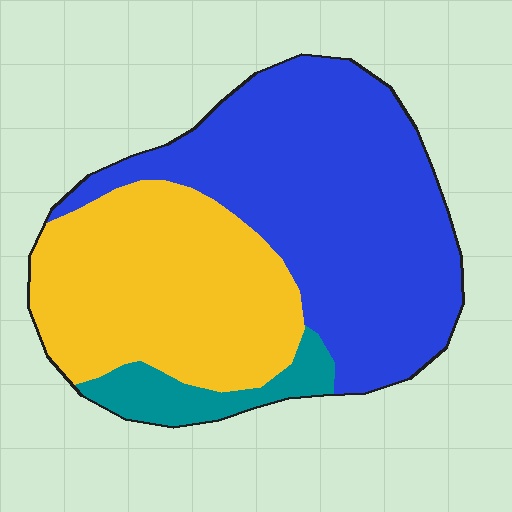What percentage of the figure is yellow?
Yellow takes up about three eighths (3/8) of the figure.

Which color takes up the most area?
Blue, at roughly 55%.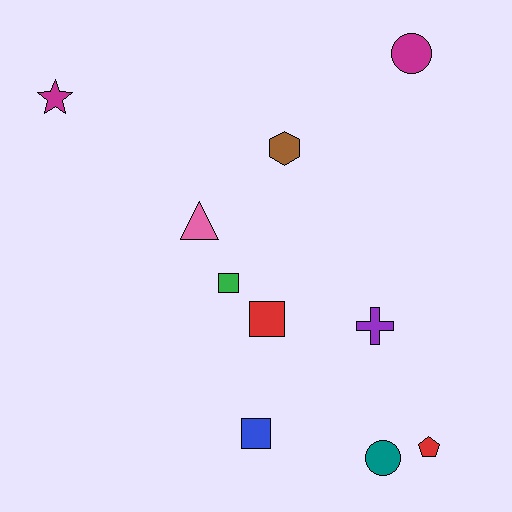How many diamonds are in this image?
There are no diamonds.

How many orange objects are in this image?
There are no orange objects.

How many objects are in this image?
There are 10 objects.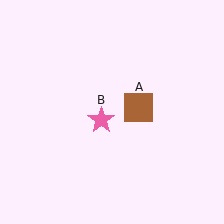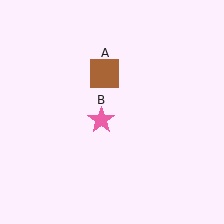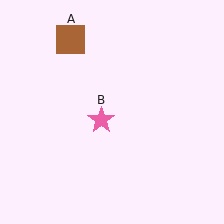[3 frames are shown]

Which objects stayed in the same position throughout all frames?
Pink star (object B) remained stationary.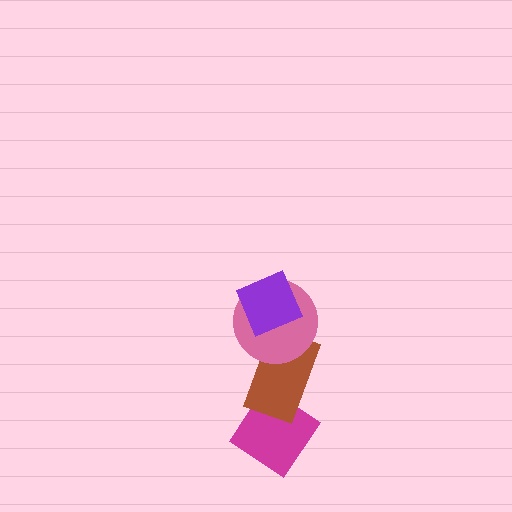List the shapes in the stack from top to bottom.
From top to bottom: the purple diamond, the pink circle, the brown rectangle, the magenta diamond.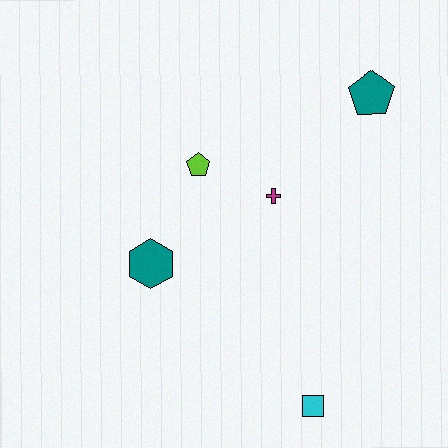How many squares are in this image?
There is 1 square.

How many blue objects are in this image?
There are no blue objects.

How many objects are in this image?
There are 5 objects.